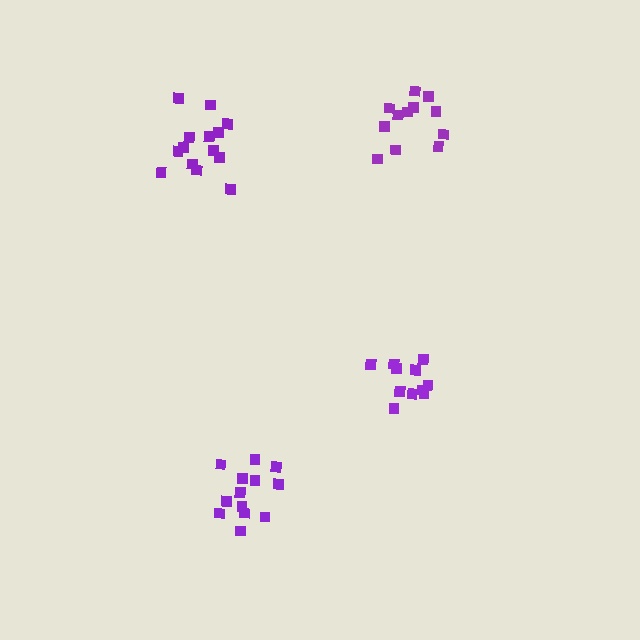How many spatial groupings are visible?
There are 4 spatial groupings.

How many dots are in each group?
Group 1: 14 dots, Group 2: 11 dots, Group 3: 13 dots, Group 4: 12 dots (50 total).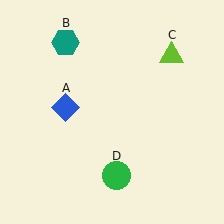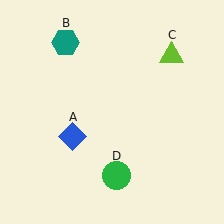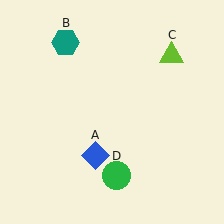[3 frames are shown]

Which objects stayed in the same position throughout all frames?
Teal hexagon (object B) and lime triangle (object C) and green circle (object D) remained stationary.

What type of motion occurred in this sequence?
The blue diamond (object A) rotated counterclockwise around the center of the scene.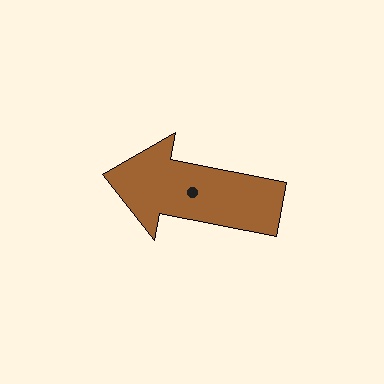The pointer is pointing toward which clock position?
Roughly 9 o'clock.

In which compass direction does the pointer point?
West.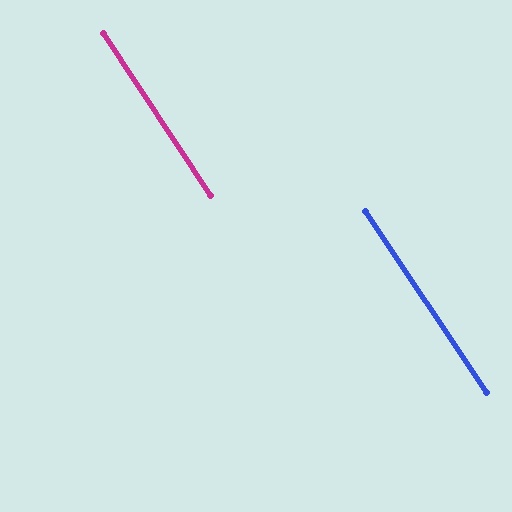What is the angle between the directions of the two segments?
Approximately 0 degrees.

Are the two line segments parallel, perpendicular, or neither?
Parallel — their directions differ by only 0.4°.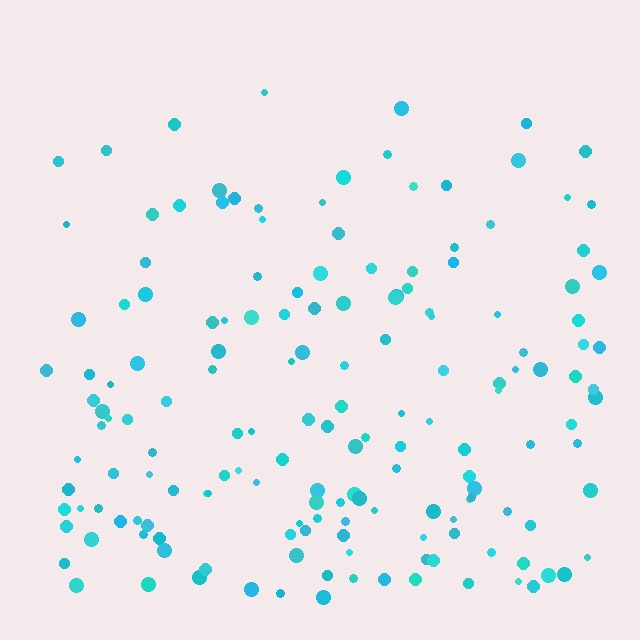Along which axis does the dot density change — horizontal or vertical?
Vertical.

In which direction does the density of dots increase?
From top to bottom, with the bottom side densest.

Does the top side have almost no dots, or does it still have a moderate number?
Still a moderate number, just noticeably fewer than the bottom.